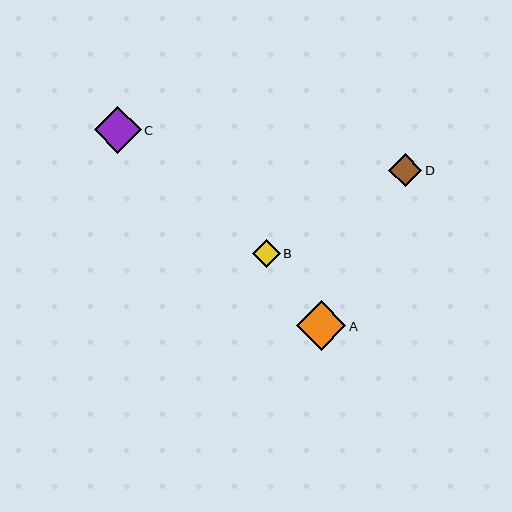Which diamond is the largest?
Diamond A is the largest with a size of approximately 50 pixels.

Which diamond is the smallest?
Diamond B is the smallest with a size of approximately 28 pixels.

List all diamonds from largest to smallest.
From largest to smallest: A, C, D, B.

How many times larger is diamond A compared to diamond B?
Diamond A is approximately 1.8 times the size of diamond B.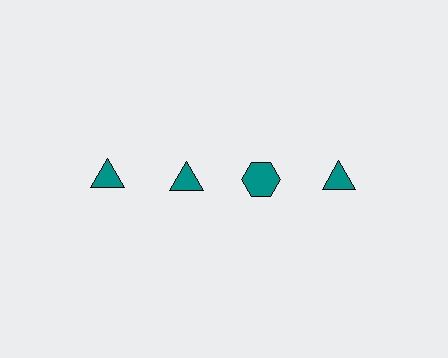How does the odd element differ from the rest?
It has a different shape: hexagon instead of triangle.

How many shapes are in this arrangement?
There are 4 shapes arranged in a grid pattern.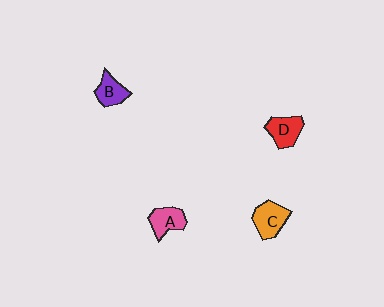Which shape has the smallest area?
Shape B (purple).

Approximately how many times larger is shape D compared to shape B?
Approximately 1.2 times.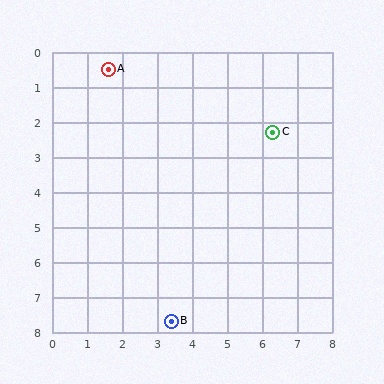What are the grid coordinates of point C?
Point C is at approximately (6.3, 2.3).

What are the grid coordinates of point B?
Point B is at approximately (3.4, 7.7).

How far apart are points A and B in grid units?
Points A and B are about 7.4 grid units apart.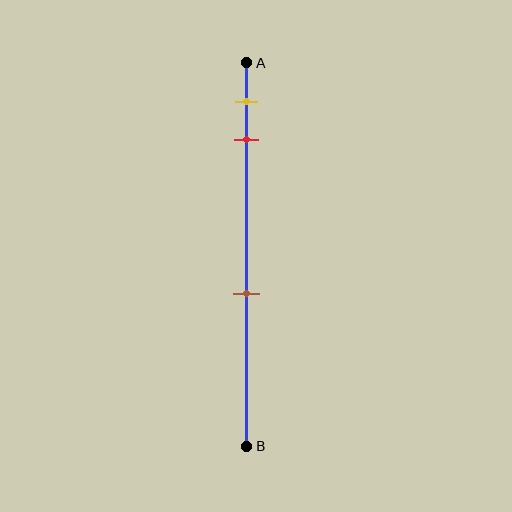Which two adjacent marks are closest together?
The yellow and red marks are the closest adjacent pair.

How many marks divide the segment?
There are 3 marks dividing the segment.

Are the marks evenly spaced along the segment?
No, the marks are not evenly spaced.